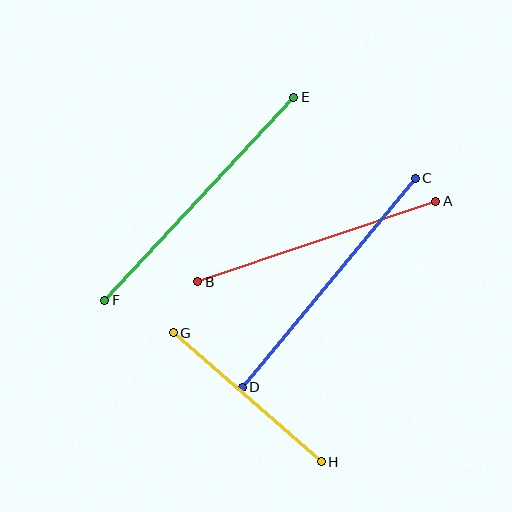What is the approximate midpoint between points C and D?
The midpoint is at approximately (329, 283) pixels.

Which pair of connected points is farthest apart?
Points E and F are farthest apart.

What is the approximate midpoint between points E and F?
The midpoint is at approximately (199, 199) pixels.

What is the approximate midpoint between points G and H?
The midpoint is at approximately (247, 397) pixels.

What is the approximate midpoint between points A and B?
The midpoint is at approximately (317, 241) pixels.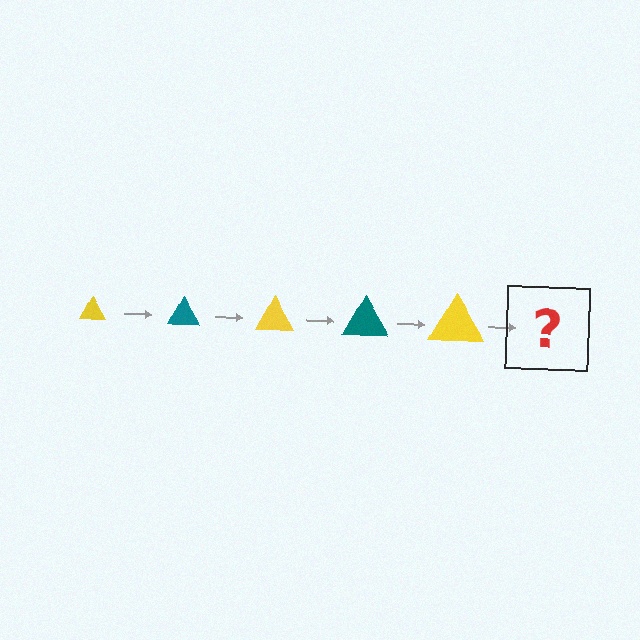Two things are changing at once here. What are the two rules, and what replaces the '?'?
The two rules are that the triangle grows larger each step and the color cycles through yellow and teal. The '?' should be a teal triangle, larger than the previous one.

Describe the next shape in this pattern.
It should be a teal triangle, larger than the previous one.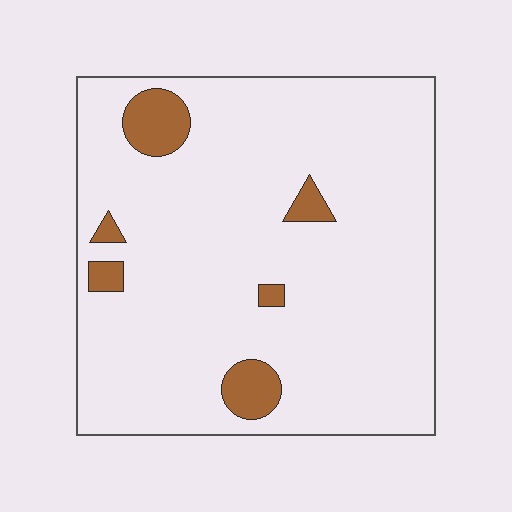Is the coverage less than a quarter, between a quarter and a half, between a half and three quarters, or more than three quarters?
Less than a quarter.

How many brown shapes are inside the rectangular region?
6.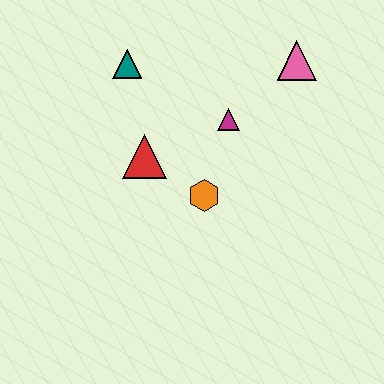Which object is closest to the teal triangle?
The red triangle is closest to the teal triangle.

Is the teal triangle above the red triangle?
Yes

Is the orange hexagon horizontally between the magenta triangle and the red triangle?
Yes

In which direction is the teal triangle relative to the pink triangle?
The teal triangle is to the left of the pink triangle.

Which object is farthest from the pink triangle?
The red triangle is farthest from the pink triangle.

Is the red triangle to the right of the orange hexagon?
No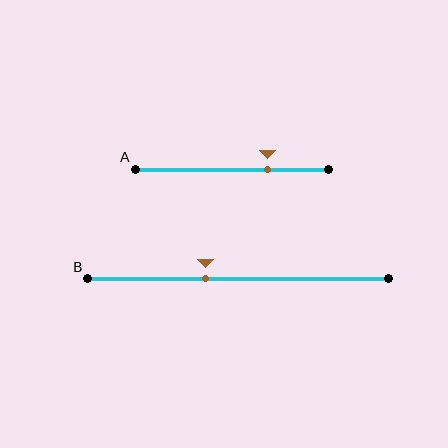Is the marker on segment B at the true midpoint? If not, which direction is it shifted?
No, the marker on segment B is shifted to the left by about 11% of the segment length.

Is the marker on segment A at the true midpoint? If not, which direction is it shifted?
No, the marker on segment A is shifted to the right by about 19% of the segment length.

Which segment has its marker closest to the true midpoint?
Segment B has its marker closest to the true midpoint.